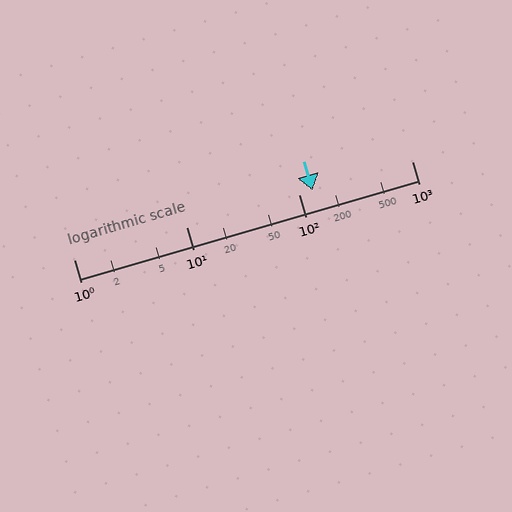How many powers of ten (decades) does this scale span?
The scale spans 3 decades, from 1 to 1000.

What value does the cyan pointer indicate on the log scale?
The pointer indicates approximately 130.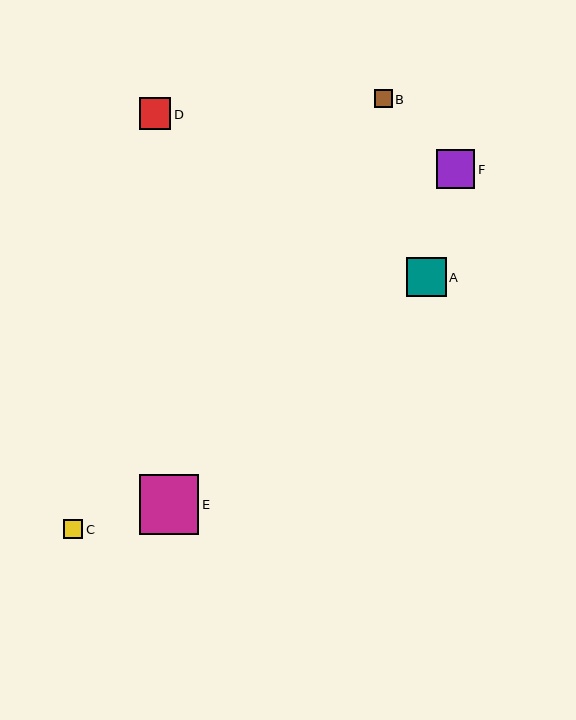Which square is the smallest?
Square B is the smallest with a size of approximately 18 pixels.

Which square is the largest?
Square E is the largest with a size of approximately 60 pixels.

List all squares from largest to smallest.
From largest to smallest: E, A, F, D, C, B.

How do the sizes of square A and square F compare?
Square A and square F are approximately the same size.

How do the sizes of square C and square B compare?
Square C and square B are approximately the same size.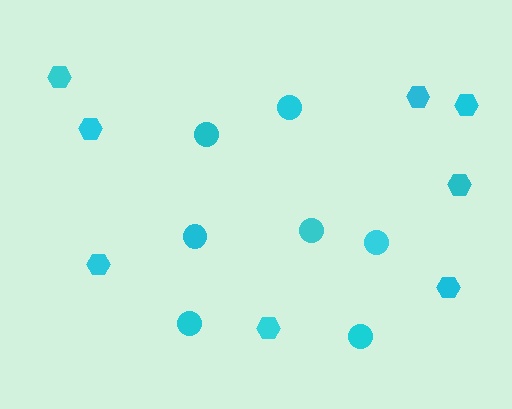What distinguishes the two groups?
There are 2 groups: one group of hexagons (8) and one group of circles (7).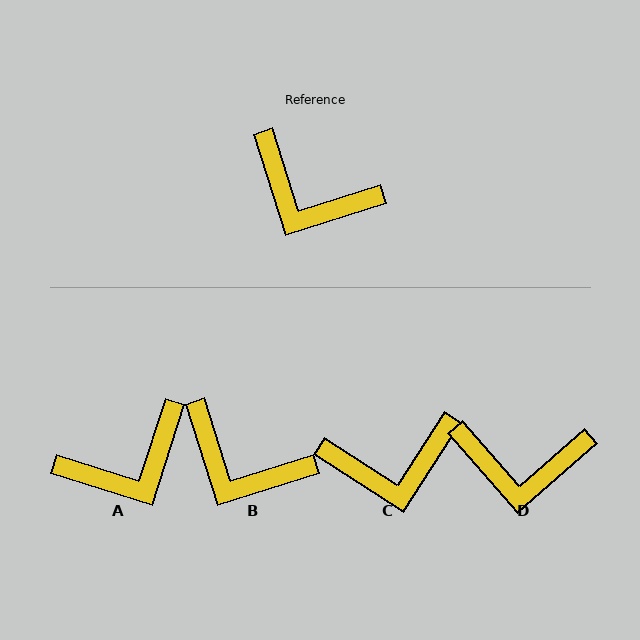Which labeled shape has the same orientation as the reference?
B.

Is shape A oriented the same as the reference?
No, it is off by about 55 degrees.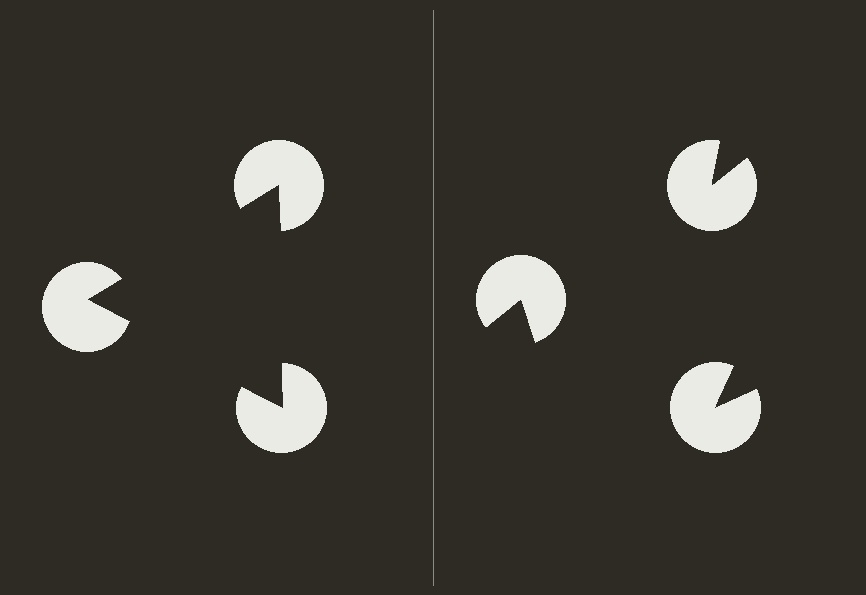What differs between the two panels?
The pac-man discs are positioned identically on both sides; only the wedge orientations differ. On the left they align to a triangle; on the right they are misaligned.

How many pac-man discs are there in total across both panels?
6 — 3 on each side.